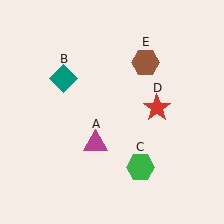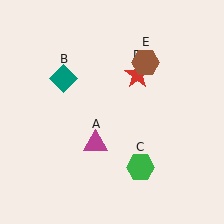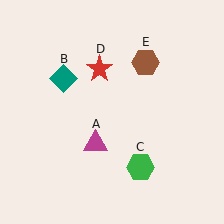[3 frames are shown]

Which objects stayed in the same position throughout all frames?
Magenta triangle (object A) and teal diamond (object B) and green hexagon (object C) and brown hexagon (object E) remained stationary.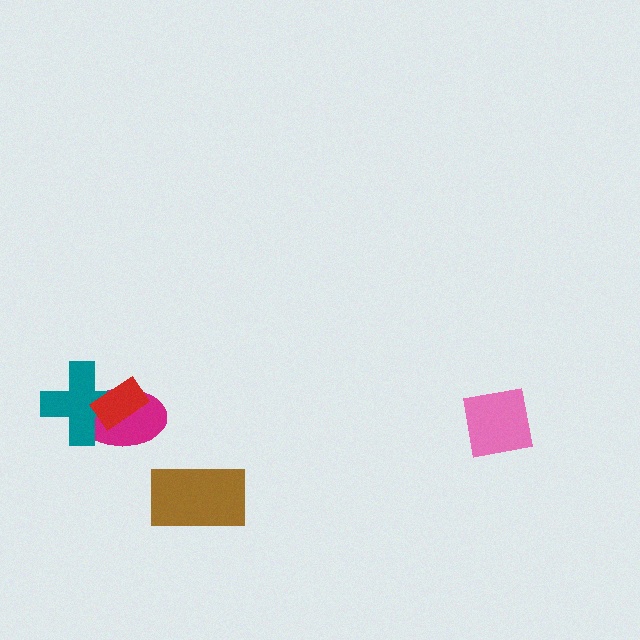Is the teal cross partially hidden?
Yes, it is partially covered by another shape.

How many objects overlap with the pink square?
0 objects overlap with the pink square.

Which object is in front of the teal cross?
The red rectangle is in front of the teal cross.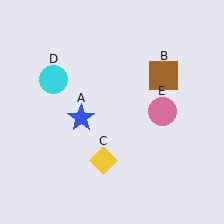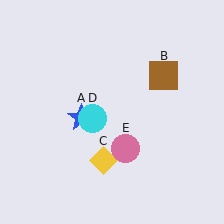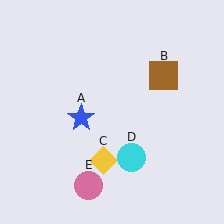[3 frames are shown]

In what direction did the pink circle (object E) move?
The pink circle (object E) moved down and to the left.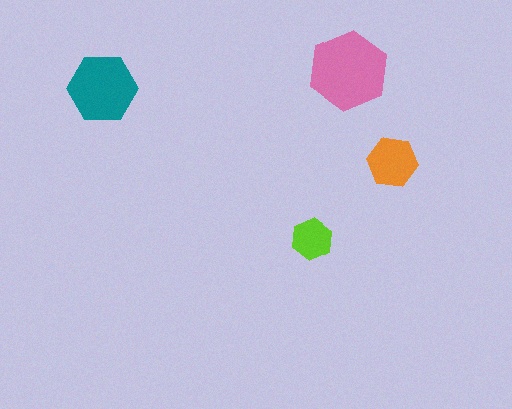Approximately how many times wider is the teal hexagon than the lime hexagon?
About 1.5 times wider.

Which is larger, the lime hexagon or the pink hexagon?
The pink one.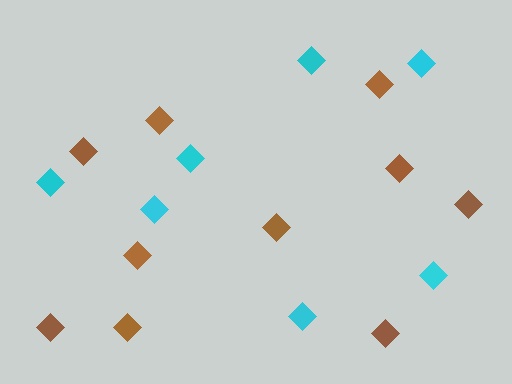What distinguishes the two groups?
There are 2 groups: one group of cyan diamonds (7) and one group of brown diamonds (10).